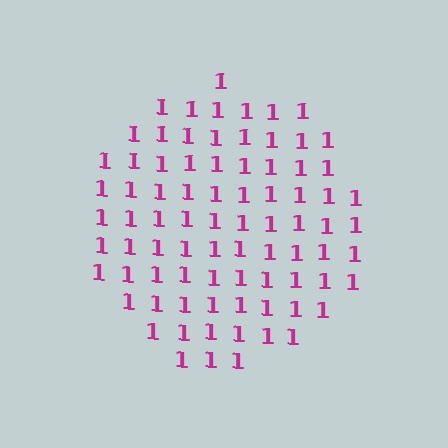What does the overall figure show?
The overall figure shows a circle.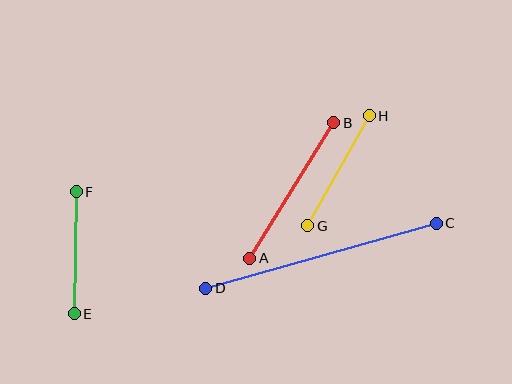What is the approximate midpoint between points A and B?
The midpoint is at approximately (292, 190) pixels.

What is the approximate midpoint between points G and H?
The midpoint is at approximately (339, 171) pixels.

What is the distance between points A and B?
The distance is approximately 160 pixels.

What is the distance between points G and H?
The distance is approximately 126 pixels.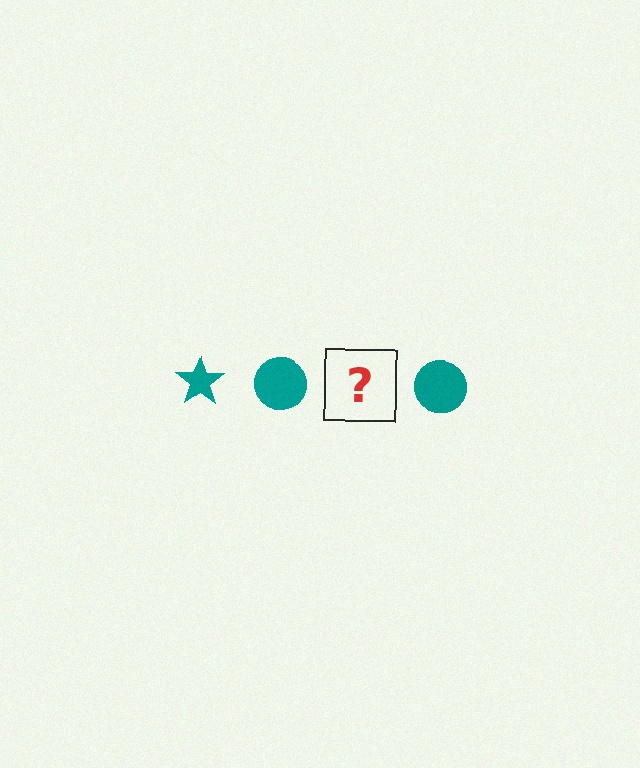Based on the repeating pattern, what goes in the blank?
The blank should be a teal star.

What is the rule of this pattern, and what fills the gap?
The rule is that the pattern cycles through star, circle shapes in teal. The gap should be filled with a teal star.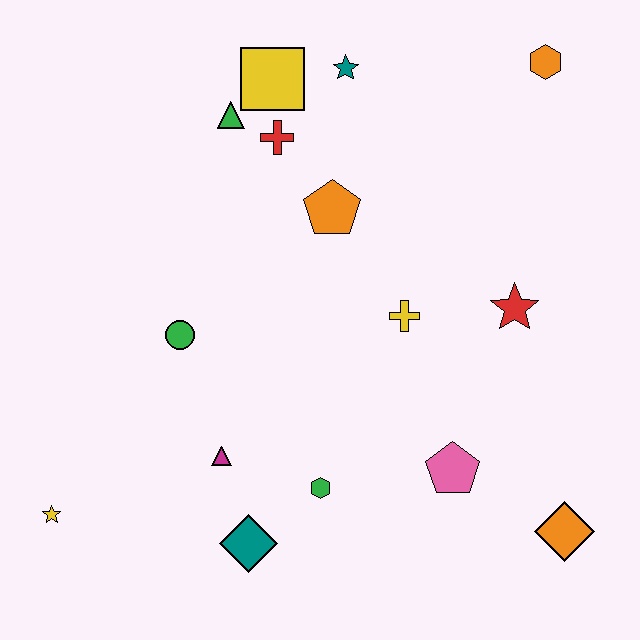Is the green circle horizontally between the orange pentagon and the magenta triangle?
No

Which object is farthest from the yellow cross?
The yellow star is farthest from the yellow cross.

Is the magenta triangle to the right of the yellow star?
Yes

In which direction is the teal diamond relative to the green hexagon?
The teal diamond is to the left of the green hexagon.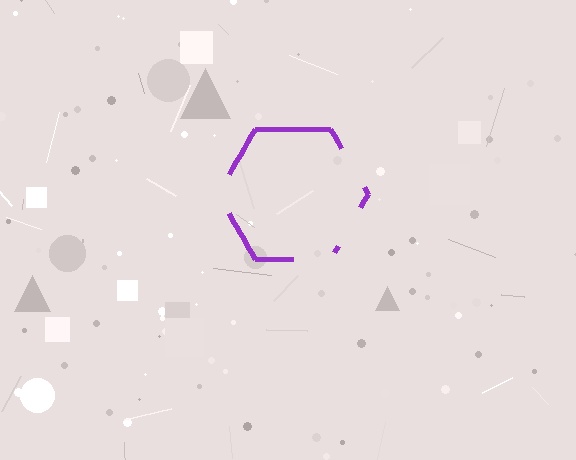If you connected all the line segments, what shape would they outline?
They would outline a hexagon.